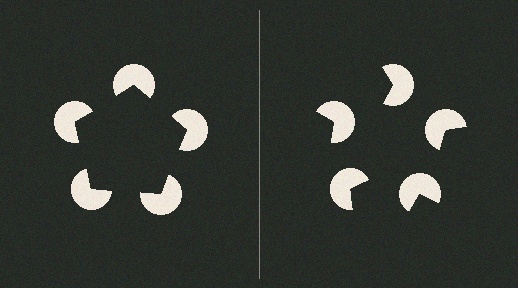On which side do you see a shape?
An illusory pentagon appears on the left side. On the right side the wedge cuts are rotated, so no coherent shape forms.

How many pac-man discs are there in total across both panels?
10 — 5 on each side.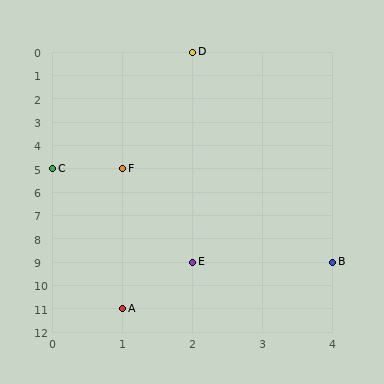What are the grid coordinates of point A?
Point A is at grid coordinates (1, 11).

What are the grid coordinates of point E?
Point E is at grid coordinates (2, 9).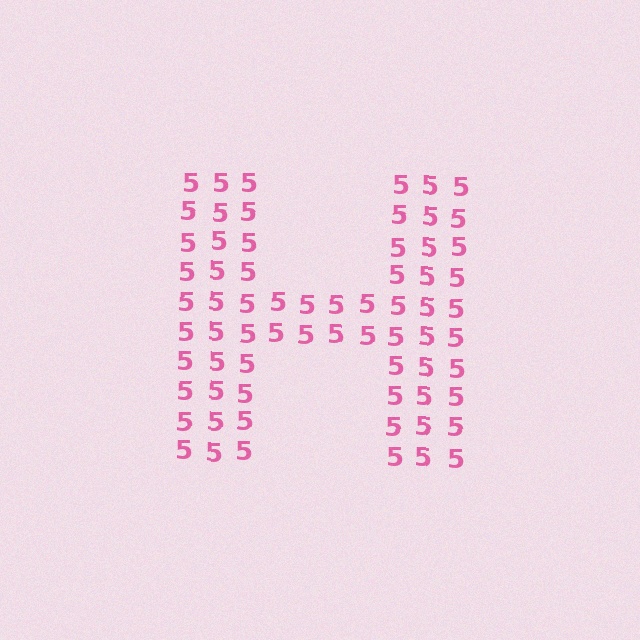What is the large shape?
The large shape is the letter H.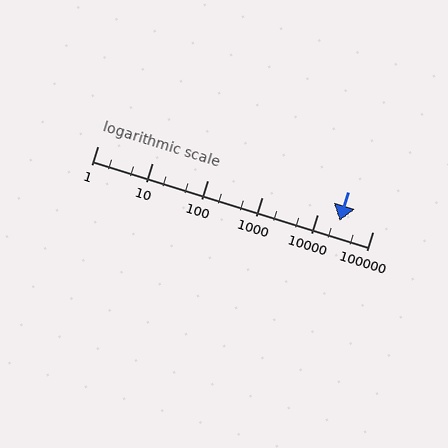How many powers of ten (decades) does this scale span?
The scale spans 5 decades, from 1 to 100000.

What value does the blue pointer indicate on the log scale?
The pointer indicates approximately 25000.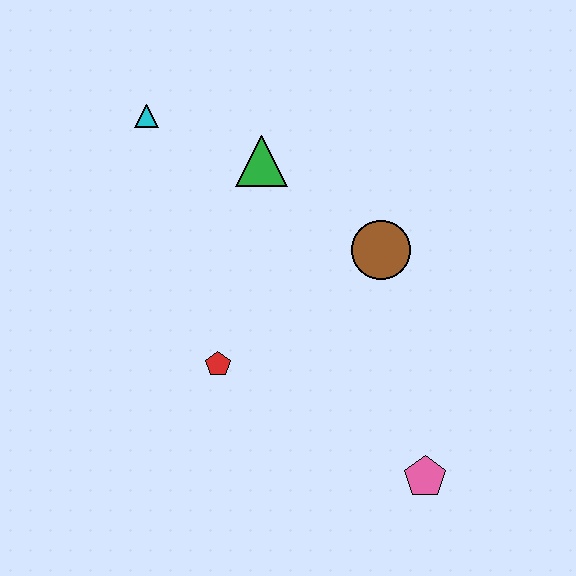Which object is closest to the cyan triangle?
The green triangle is closest to the cyan triangle.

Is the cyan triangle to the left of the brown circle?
Yes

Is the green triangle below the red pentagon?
No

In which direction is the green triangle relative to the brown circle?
The green triangle is to the left of the brown circle.